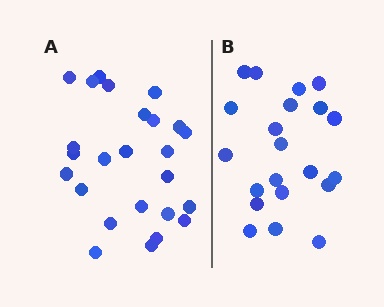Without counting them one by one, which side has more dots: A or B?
Region A (the left region) has more dots.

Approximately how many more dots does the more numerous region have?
Region A has about 4 more dots than region B.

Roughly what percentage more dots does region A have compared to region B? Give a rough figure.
About 20% more.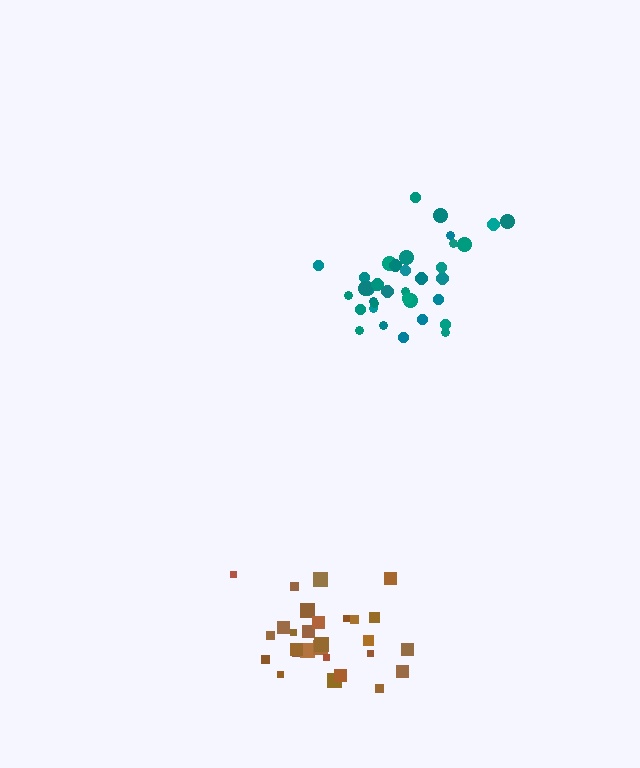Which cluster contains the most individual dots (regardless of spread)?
Teal (35).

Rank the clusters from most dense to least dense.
teal, brown.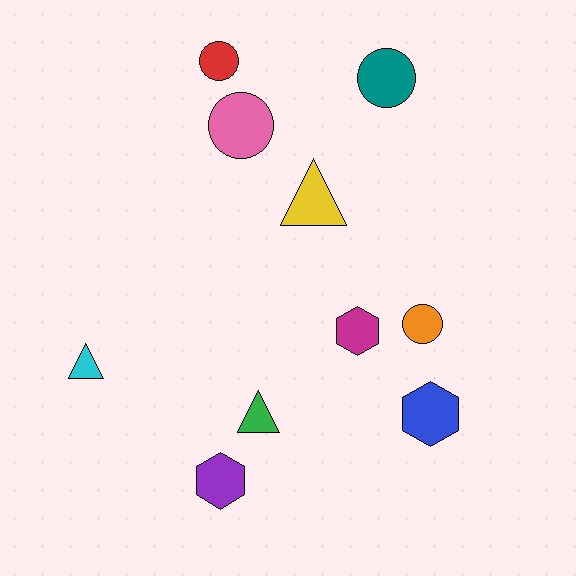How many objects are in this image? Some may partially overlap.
There are 10 objects.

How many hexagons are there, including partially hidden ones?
There are 3 hexagons.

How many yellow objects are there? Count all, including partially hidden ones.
There is 1 yellow object.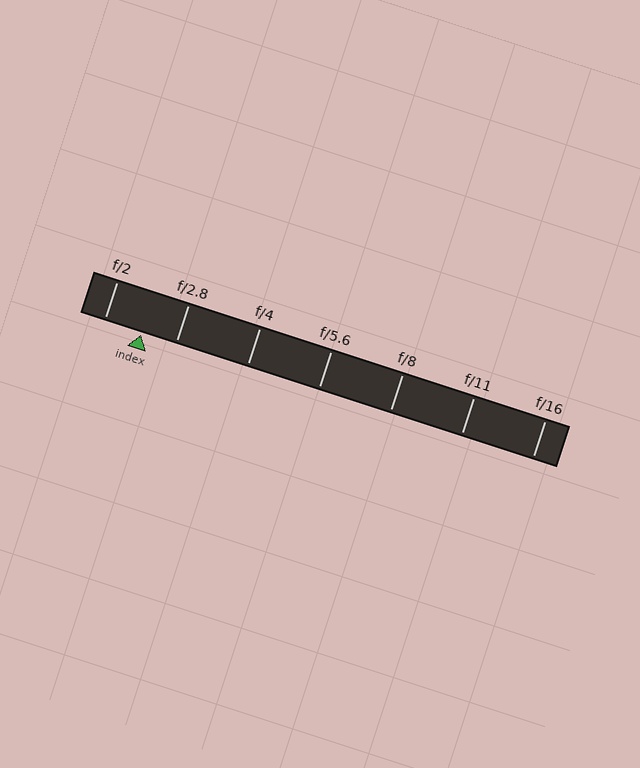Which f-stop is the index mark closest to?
The index mark is closest to f/2.8.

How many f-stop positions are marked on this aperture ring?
There are 7 f-stop positions marked.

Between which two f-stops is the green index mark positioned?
The index mark is between f/2 and f/2.8.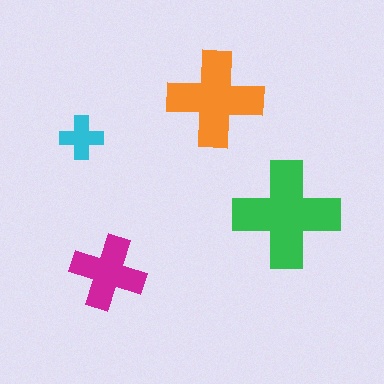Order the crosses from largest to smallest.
the green one, the orange one, the magenta one, the cyan one.